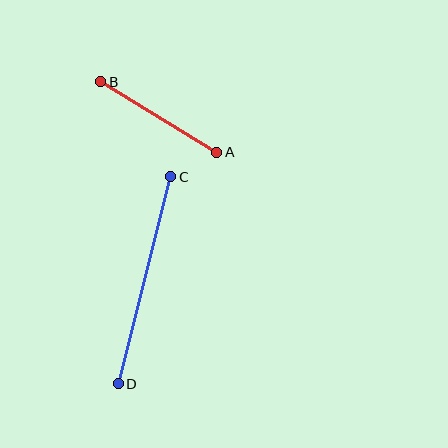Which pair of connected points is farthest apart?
Points C and D are farthest apart.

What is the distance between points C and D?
The distance is approximately 214 pixels.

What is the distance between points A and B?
The distance is approximately 136 pixels.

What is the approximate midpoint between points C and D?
The midpoint is at approximately (144, 280) pixels.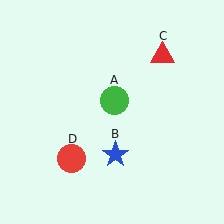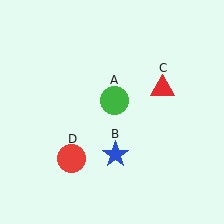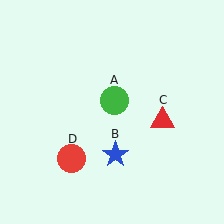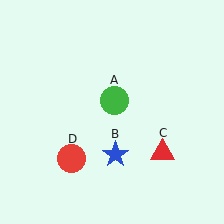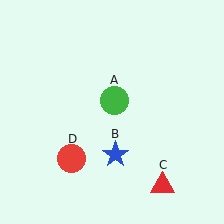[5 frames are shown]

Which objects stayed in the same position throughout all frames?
Green circle (object A) and blue star (object B) and red circle (object D) remained stationary.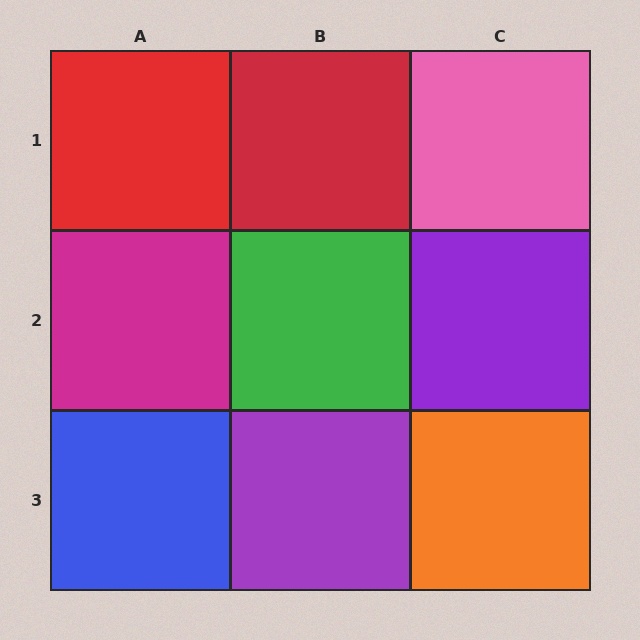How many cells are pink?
1 cell is pink.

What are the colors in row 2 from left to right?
Magenta, green, purple.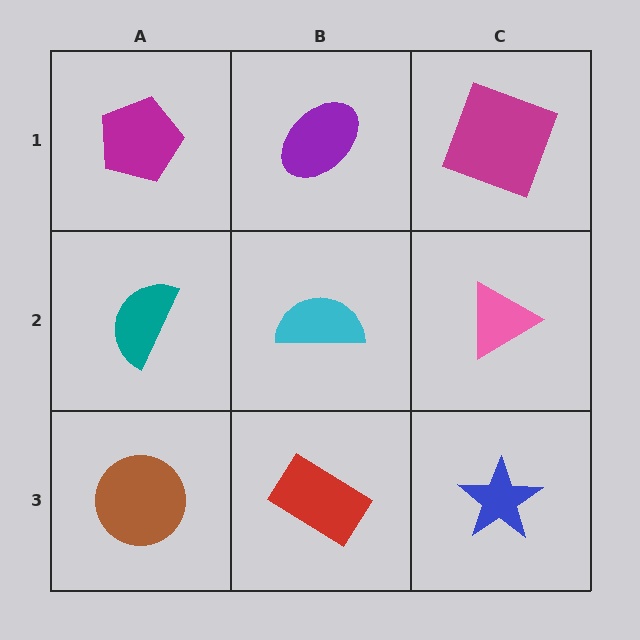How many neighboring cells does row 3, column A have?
2.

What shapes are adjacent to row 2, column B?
A purple ellipse (row 1, column B), a red rectangle (row 3, column B), a teal semicircle (row 2, column A), a pink triangle (row 2, column C).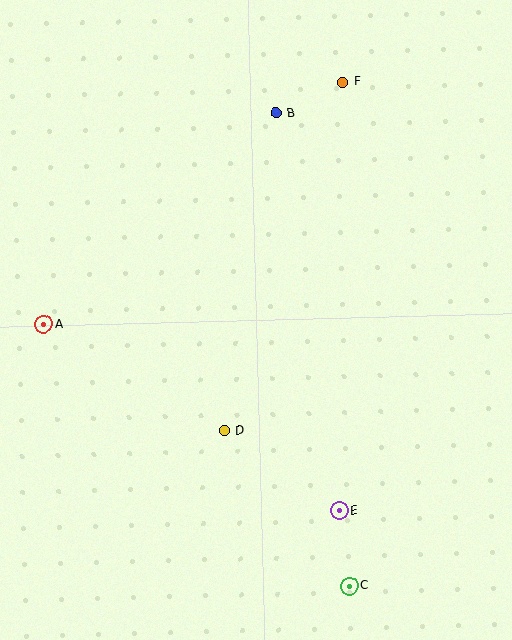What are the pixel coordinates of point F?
Point F is at (342, 82).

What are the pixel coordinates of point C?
Point C is at (349, 586).